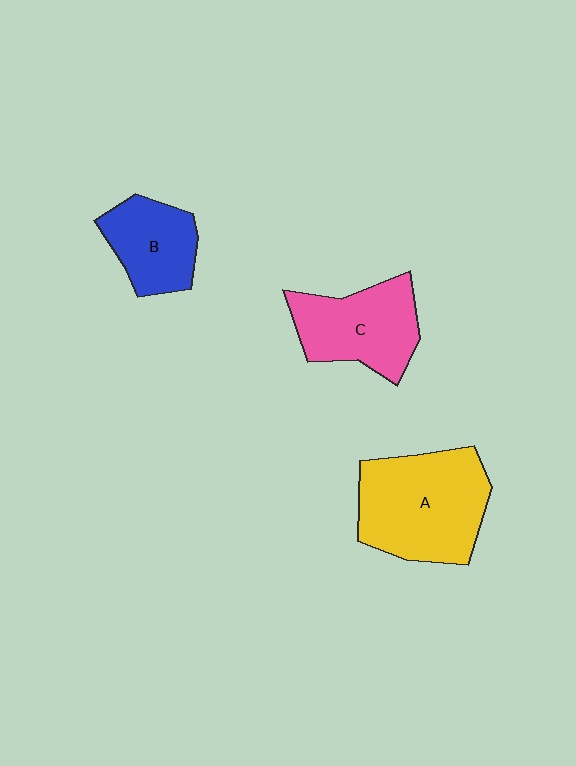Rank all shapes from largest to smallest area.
From largest to smallest: A (yellow), C (pink), B (blue).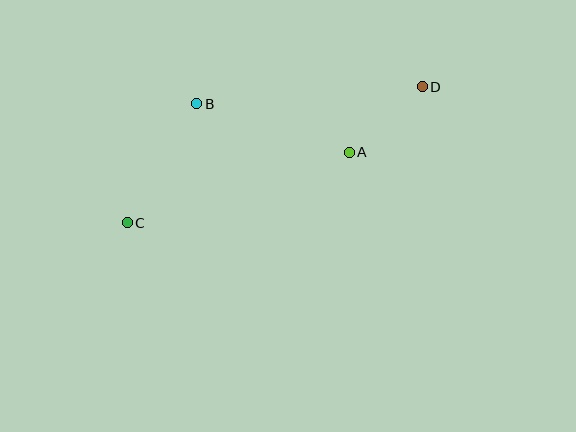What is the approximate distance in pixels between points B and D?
The distance between B and D is approximately 226 pixels.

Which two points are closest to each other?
Points A and D are closest to each other.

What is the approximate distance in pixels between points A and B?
The distance between A and B is approximately 160 pixels.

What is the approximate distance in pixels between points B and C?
The distance between B and C is approximately 138 pixels.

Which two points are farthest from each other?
Points C and D are farthest from each other.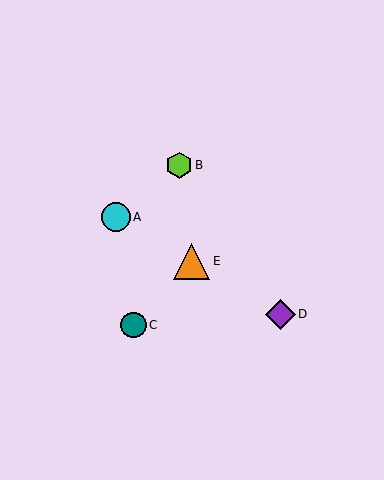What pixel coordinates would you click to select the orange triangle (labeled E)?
Click at (191, 261) to select the orange triangle E.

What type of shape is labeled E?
Shape E is an orange triangle.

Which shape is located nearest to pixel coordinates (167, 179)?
The lime hexagon (labeled B) at (179, 165) is nearest to that location.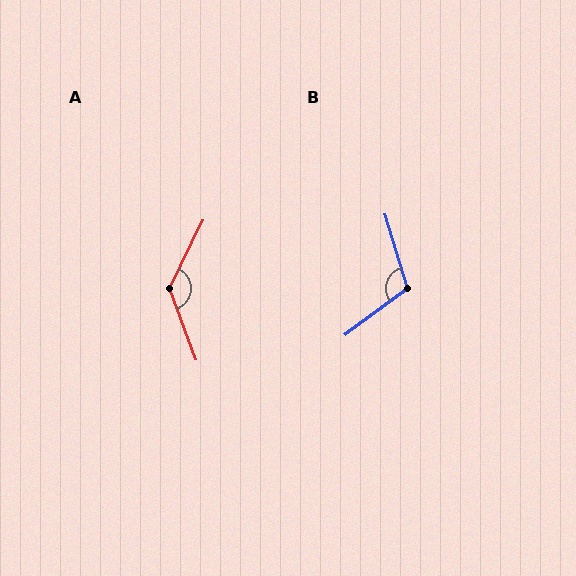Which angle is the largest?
A, at approximately 134 degrees.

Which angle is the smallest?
B, at approximately 110 degrees.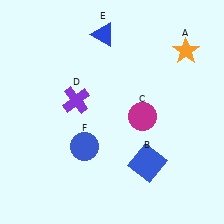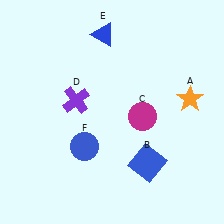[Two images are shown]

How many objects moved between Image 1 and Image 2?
1 object moved between the two images.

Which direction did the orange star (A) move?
The orange star (A) moved down.